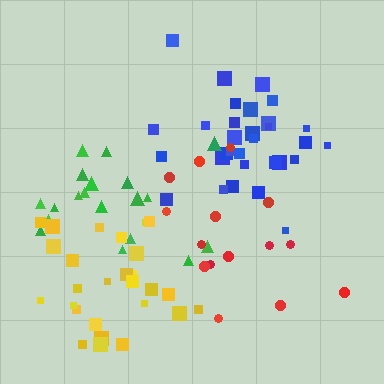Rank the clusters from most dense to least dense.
blue, yellow, green, red.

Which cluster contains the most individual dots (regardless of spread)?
Blue (31).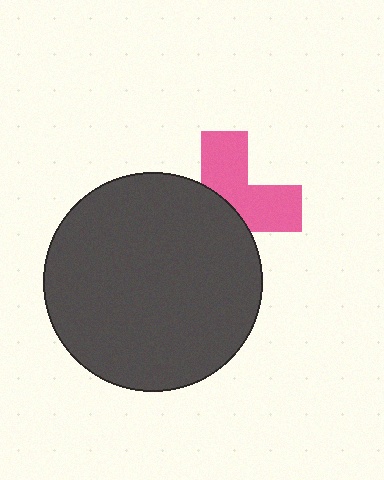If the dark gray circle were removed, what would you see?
You would see the complete pink cross.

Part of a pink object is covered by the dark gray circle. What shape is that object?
It is a cross.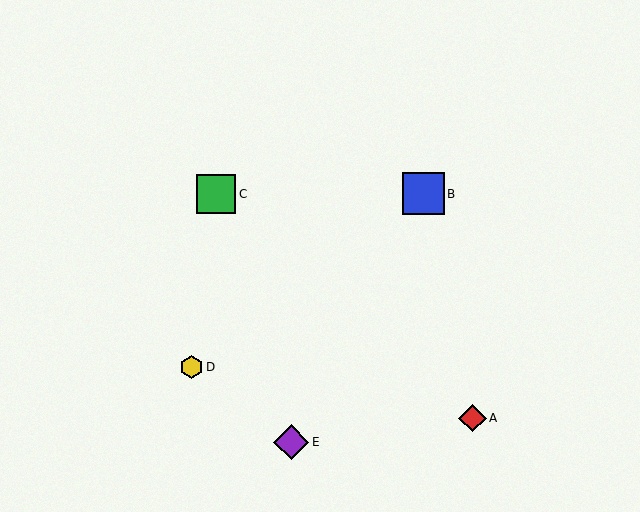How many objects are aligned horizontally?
2 objects (B, C) are aligned horizontally.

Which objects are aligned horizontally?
Objects B, C are aligned horizontally.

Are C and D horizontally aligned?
No, C is at y≈194 and D is at y≈367.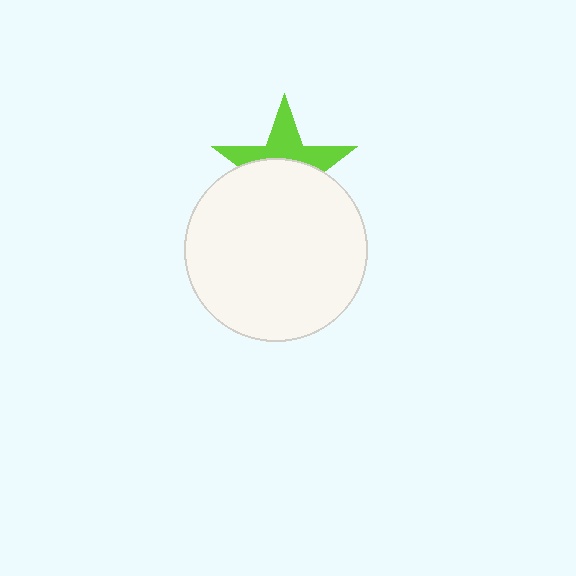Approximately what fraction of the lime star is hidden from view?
Roughly 56% of the lime star is hidden behind the white circle.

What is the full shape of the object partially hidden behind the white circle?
The partially hidden object is a lime star.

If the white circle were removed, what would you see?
You would see the complete lime star.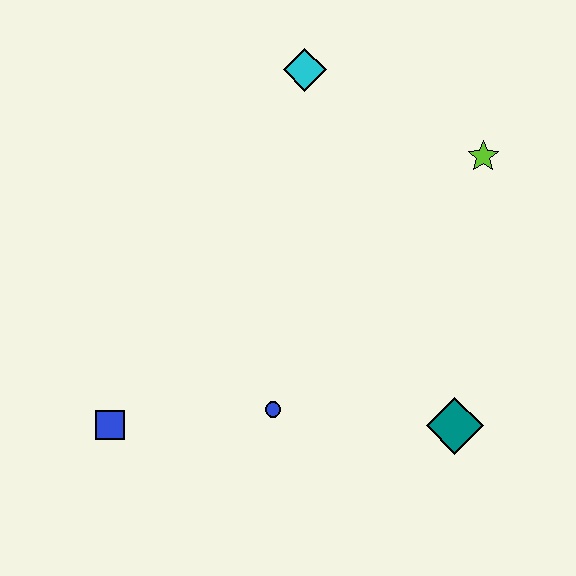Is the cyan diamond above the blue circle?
Yes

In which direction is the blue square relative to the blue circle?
The blue square is to the left of the blue circle.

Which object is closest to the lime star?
The cyan diamond is closest to the lime star.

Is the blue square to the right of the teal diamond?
No